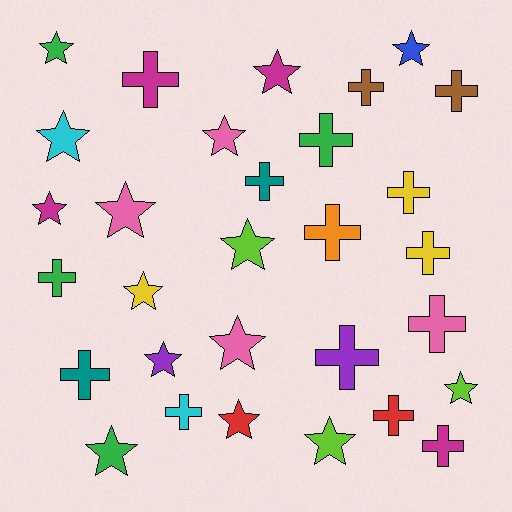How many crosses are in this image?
There are 15 crosses.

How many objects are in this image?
There are 30 objects.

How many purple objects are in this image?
There are 2 purple objects.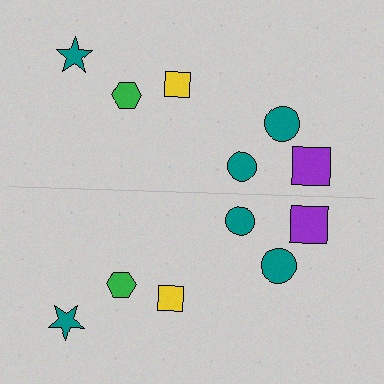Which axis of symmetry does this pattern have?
The pattern has a horizontal axis of symmetry running through the center of the image.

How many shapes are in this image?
There are 12 shapes in this image.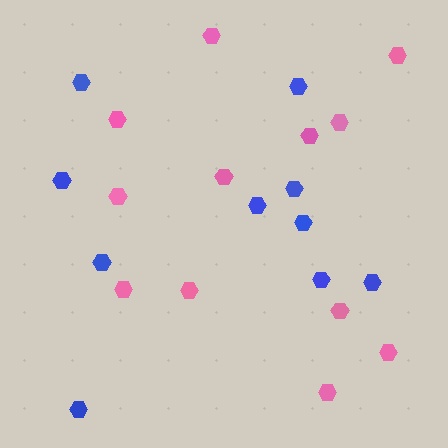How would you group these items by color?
There are 2 groups: one group of pink hexagons (12) and one group of blue hexagons (10).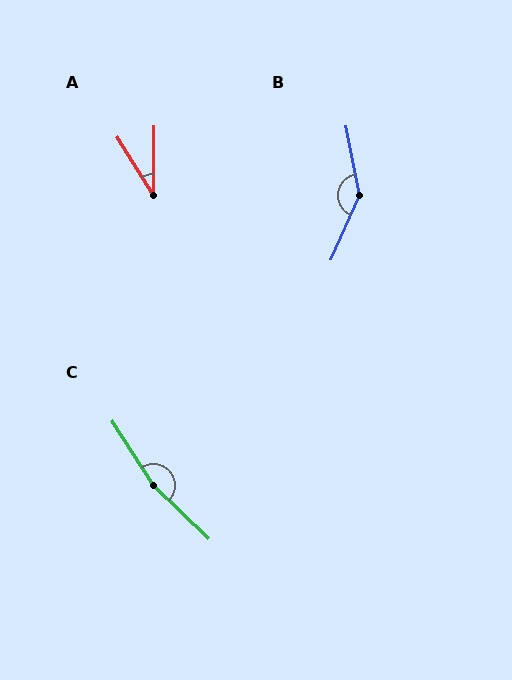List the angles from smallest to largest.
A (32°), B (145°), C (166°).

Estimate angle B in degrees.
Approximately 145 degrees.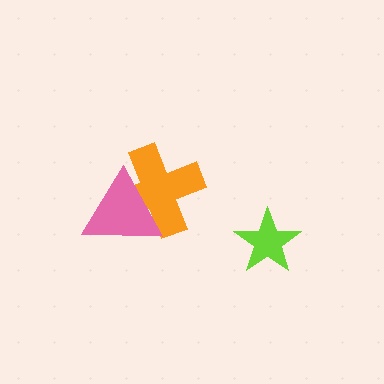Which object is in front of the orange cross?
The pink triangle is in front of the orange cross.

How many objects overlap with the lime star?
0 objects overlap with the lime star.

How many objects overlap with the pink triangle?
1 object overlaps with the pink triangle.